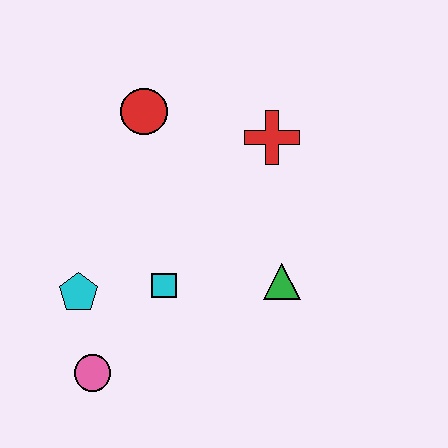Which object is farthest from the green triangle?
The red circle is farthest from the green triangle.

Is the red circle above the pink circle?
Yes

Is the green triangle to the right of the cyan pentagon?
Yes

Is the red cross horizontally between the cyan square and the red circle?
No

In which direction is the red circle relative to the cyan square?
The red circle is above the cyan square.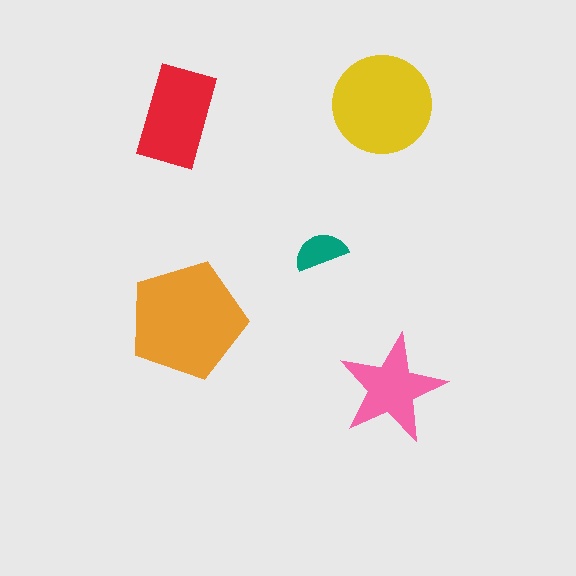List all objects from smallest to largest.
The teal semicircle, the pink star, the red rectangle, the yellow circle, the orange pentagon.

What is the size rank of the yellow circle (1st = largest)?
2nd.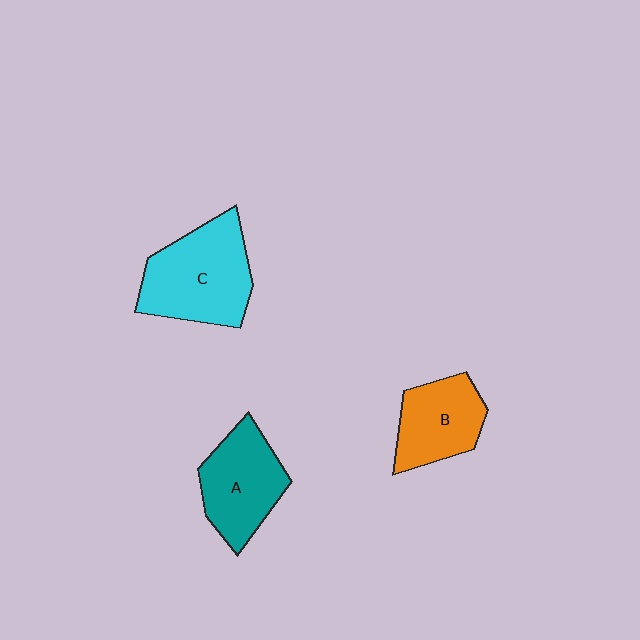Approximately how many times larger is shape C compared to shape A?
Approximately 1.3 times.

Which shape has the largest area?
Shape C (cyan).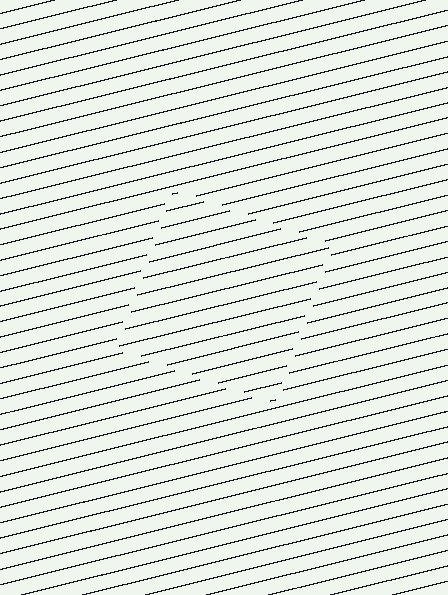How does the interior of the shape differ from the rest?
The interior of the shape contains the same grating, shifted by half a period — the contour is defined by the phase discontinuity where line-ends from the inner and outer gratings abut.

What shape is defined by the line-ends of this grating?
An illusory square. The interior of the shape contains the same grating, shifted by half a period — the contour is defined by the phase discontinuity where line-ends from the inner and outer gratings abut.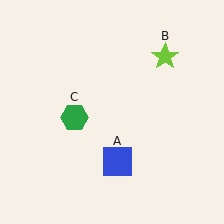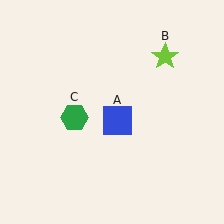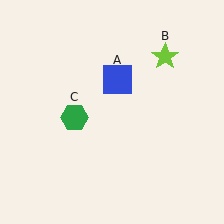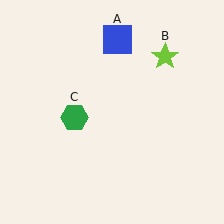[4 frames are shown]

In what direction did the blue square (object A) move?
The blue square (object A) moved up.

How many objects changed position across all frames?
1 object changed position: blue square (object A).